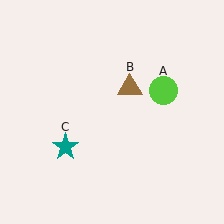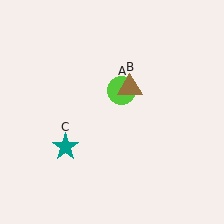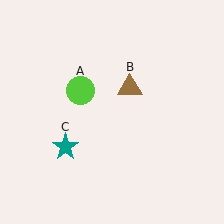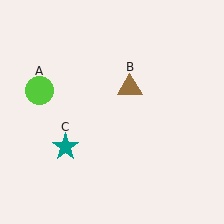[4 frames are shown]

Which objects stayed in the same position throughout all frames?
Brown triangle (object B) and teal star (object C) remained stationary.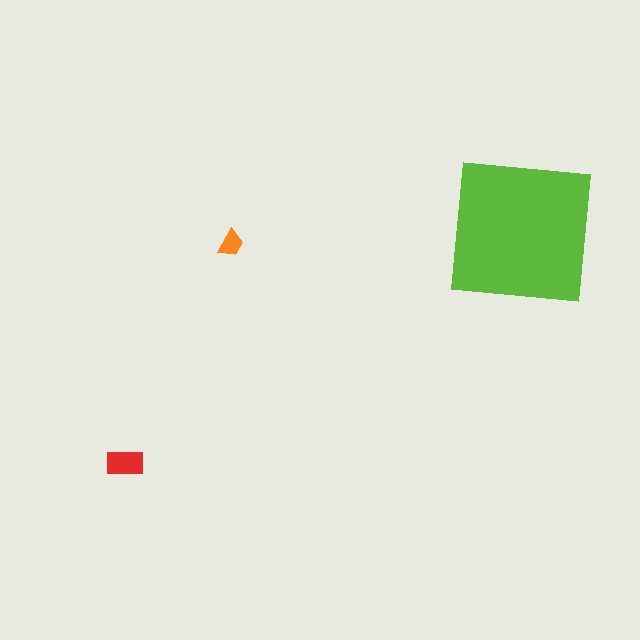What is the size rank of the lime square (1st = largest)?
1st.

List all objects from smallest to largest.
The orange trapezoid, the red rectangle, the lime square.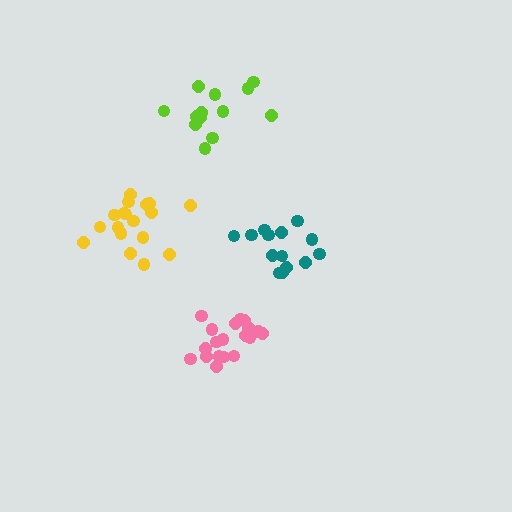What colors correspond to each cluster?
The clusters are colored: lime, yellow, teal, pink.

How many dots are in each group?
Group 1: 13 dots, Group 2: 18 dots, Group 3: 14 dots, Group 4: 19 dots (64 total).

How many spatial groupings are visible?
There are 4 spatial groupings.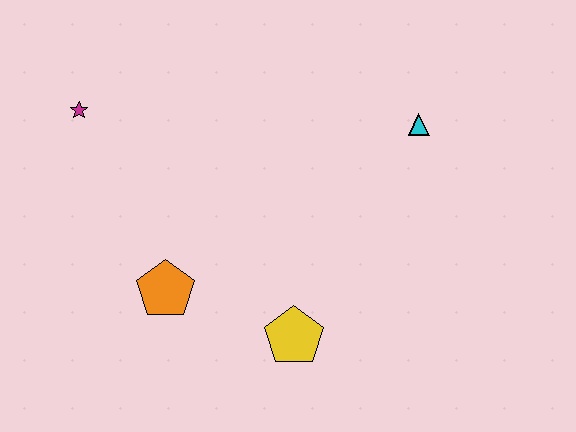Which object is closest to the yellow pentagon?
The orange pentagon is closest to the yellow pentagon.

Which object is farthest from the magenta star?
The cyan triangle is farthest from the magenta star.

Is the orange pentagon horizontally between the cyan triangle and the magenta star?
Yes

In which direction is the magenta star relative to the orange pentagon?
The magenta star is above the orange pentagon.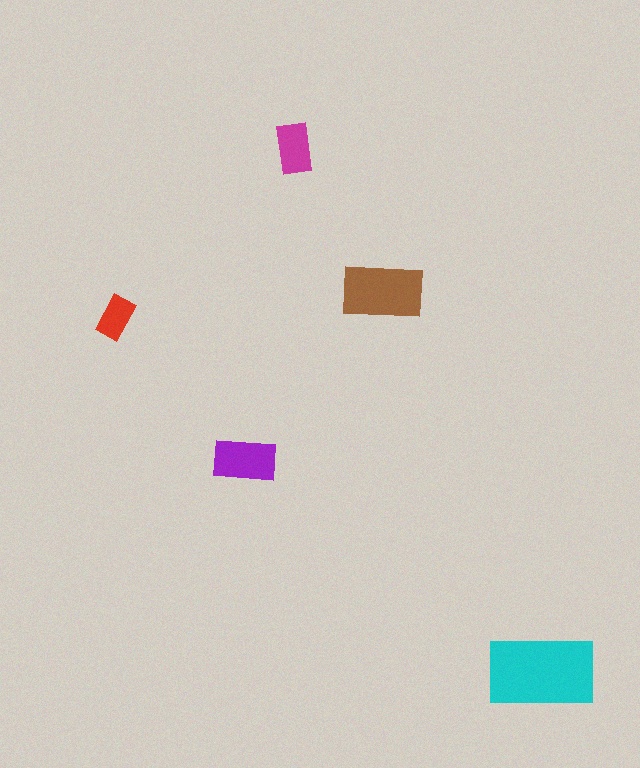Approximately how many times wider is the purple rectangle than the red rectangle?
About 1.5 times wider.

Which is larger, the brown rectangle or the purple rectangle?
The brown one.